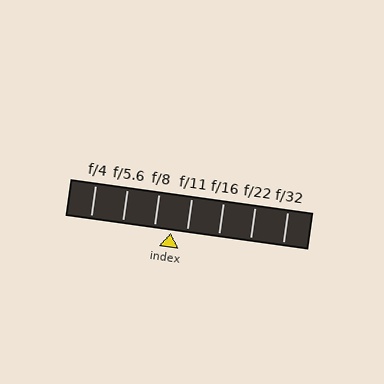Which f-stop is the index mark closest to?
The index mark is closest to f/11.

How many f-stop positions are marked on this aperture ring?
There are 7 f-stop positions marked.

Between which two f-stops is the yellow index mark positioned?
The index mark is between f/8 and f/11.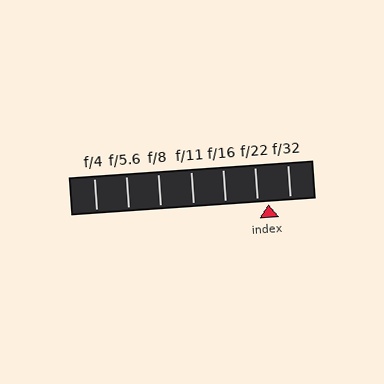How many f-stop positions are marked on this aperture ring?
There are 7 f-stop positions marked.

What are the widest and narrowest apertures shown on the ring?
The widest aperture shown is f/4 and the narrowest is f/32.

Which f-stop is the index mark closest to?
The index mark is closest to f/22.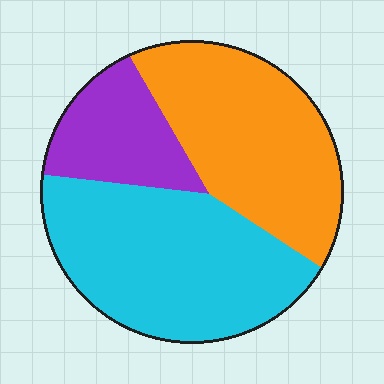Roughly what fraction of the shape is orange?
Orange takes up about three eighths (3/8) of the shape.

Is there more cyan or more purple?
Cyan.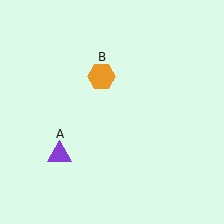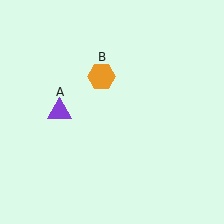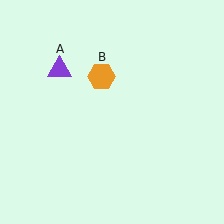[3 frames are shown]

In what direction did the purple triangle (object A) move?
The purple triangle (object A) moved up.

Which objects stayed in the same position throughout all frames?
Orange hexagon (object B) remained stationary.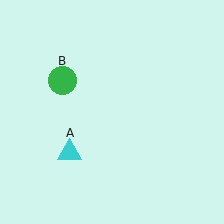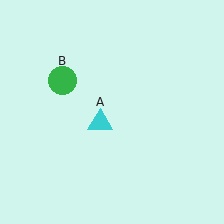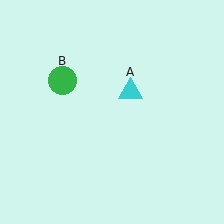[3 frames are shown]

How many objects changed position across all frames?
1 object changed position: cyan triangle (object A).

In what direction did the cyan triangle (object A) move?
The cyan triangle (object A) moved up and to the right.